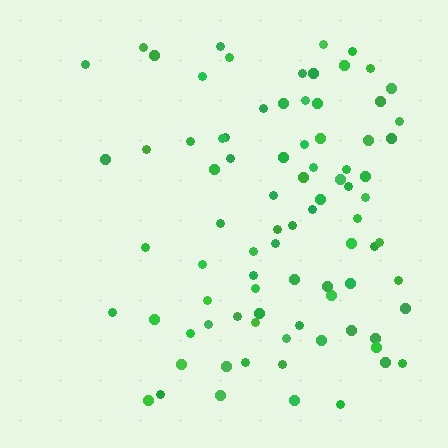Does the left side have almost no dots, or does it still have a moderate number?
Still a moderate number, just noticeably fewer than the right.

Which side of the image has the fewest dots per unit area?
The left.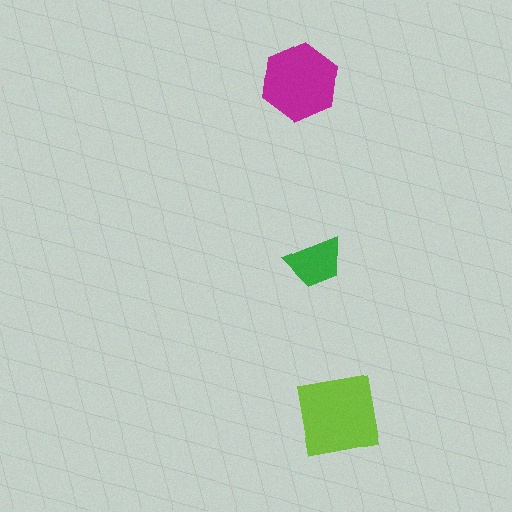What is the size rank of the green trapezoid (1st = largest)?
3rd.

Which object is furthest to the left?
The magenta hexagon is leftmost.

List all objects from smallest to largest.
The green trapezoid, the magenta hexagon, the lime square.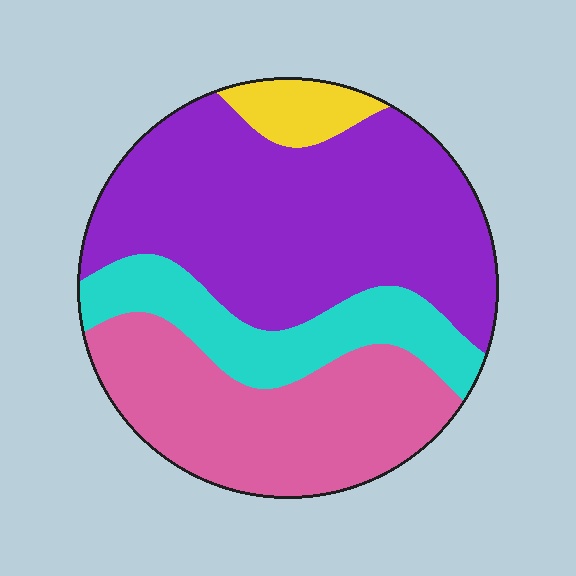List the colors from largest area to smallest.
From largest to smallest: purple, pink, cyan, yellow.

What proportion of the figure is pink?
Pink covers about 30% of the figure.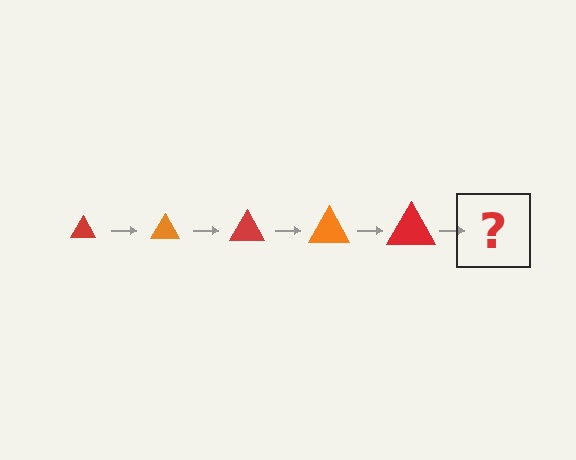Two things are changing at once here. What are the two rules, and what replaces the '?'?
The two rules are that the triangle grows larger each step and the color cycles through red and orange. The '?' should be an orange triangle, larger than the previous one.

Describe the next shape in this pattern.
It should be an orange triangle, larger than the previous one.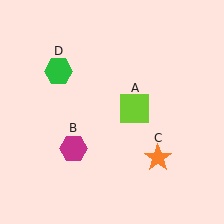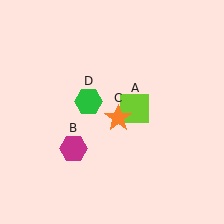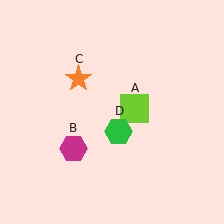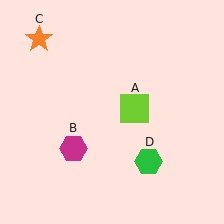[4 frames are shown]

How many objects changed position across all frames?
2 objects changed position: orange star (object C), green hexagon (object D).